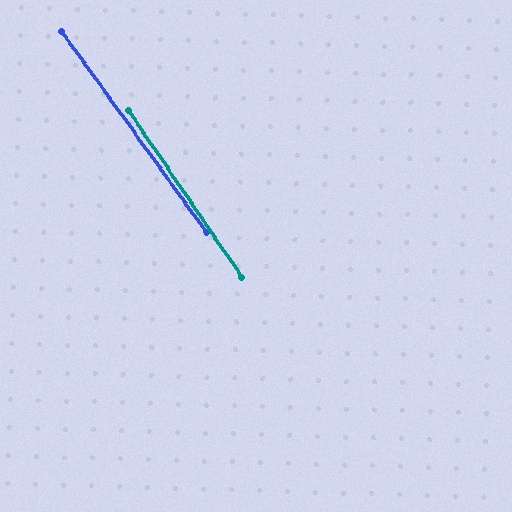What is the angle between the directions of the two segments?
Approximately 1 degree.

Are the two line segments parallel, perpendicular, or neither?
Parallel — their directions differ by only 1.5°.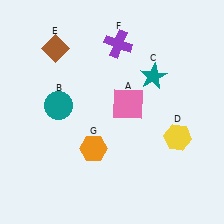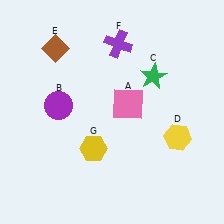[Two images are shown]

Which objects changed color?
B changed from teal to purple. C changed from teal to green. G changed from orange to yellow.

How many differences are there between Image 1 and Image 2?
There are 3 differences between the two images.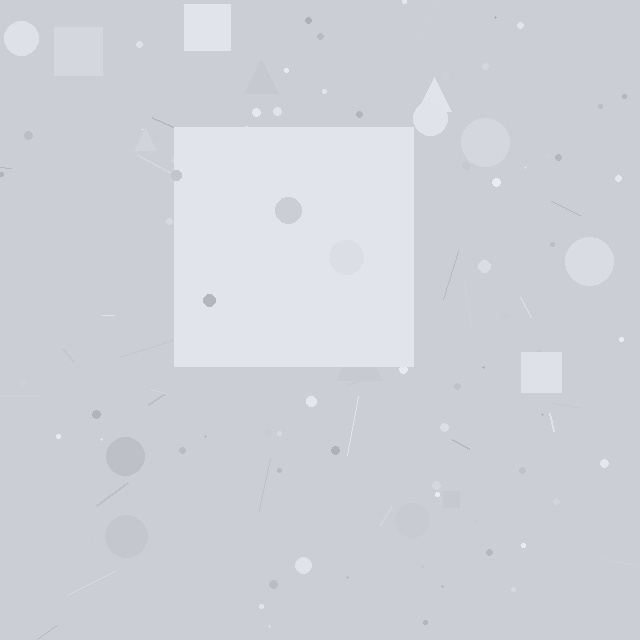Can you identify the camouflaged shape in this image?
The camouflaged shape is a square.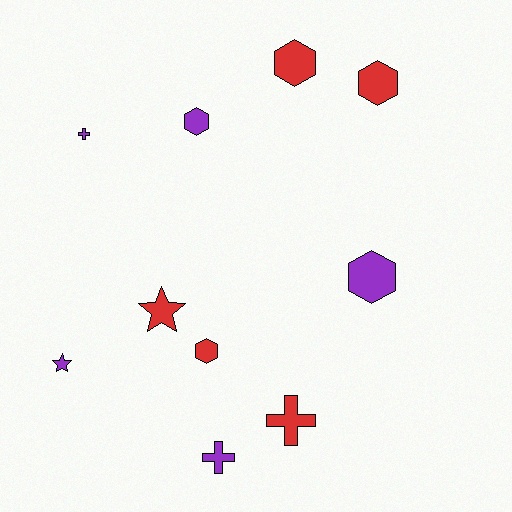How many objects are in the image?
There are 10 objects.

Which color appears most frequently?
Red, with 5 objects.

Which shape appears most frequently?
Hexagon, with 5 objects.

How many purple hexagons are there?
There are 2 purple hexagons.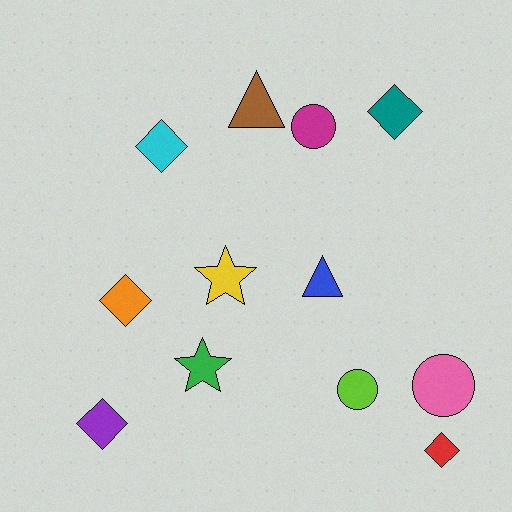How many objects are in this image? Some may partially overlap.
There are 12 objects.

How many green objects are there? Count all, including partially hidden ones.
There is 1 green object.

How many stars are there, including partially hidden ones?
There are 2 stars.